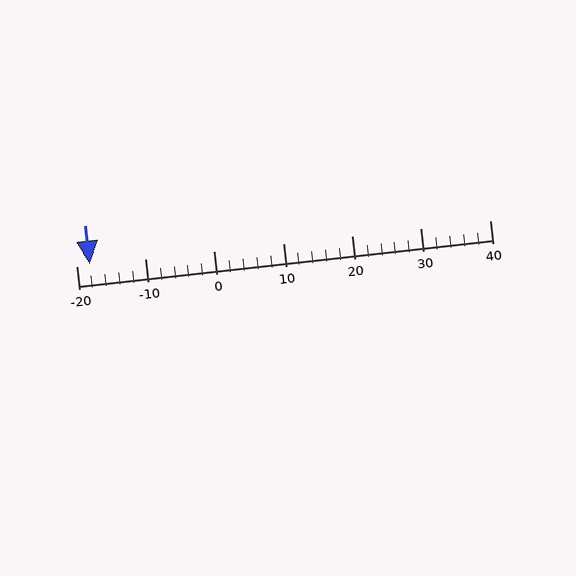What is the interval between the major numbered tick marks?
The major tick marks are spaced 10 units apart.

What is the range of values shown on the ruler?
The ruler shows values from -20 to 40.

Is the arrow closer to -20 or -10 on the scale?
The arrow is closer to -20.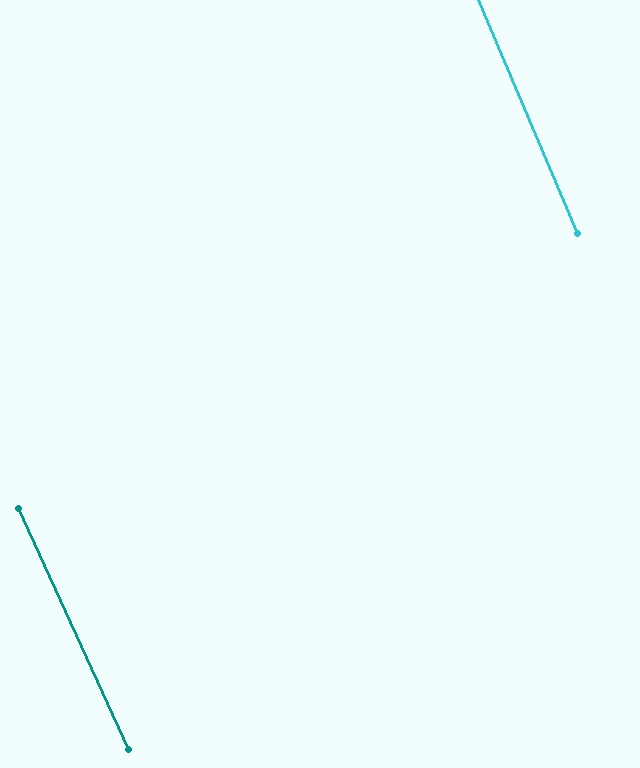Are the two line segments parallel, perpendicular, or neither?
Parallel — their directions differ by only 1.6°.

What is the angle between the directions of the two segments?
Approximately 2 degrees.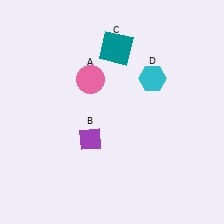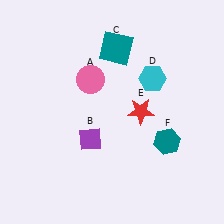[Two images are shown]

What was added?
A red star (E), a teal hexagon (F) were added in Image 2.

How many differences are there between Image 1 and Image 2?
There are 2 differences between the two images.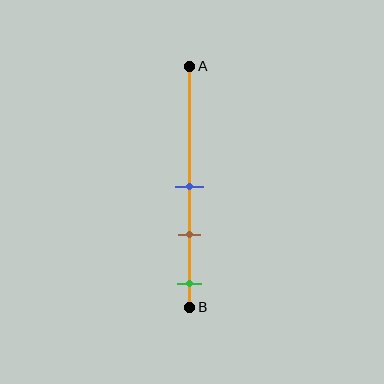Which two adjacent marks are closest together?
The blue and brown marks are the closest adjacent pair.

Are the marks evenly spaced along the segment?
Yes, the marks are approximately evenly spaced.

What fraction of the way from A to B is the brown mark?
The brown mark is approximately 70% (0.7) of the way from A to B.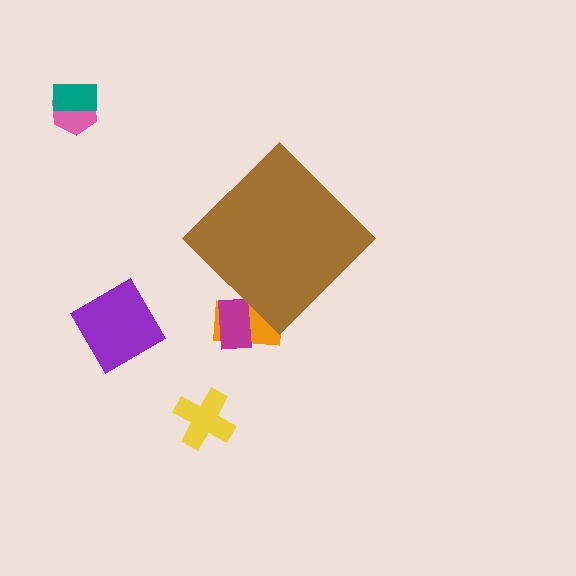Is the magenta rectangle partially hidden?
Yes, the magenta rectangle is partially hidden behind the brown diamond.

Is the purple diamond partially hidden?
No, the purple diamond is fully visible.